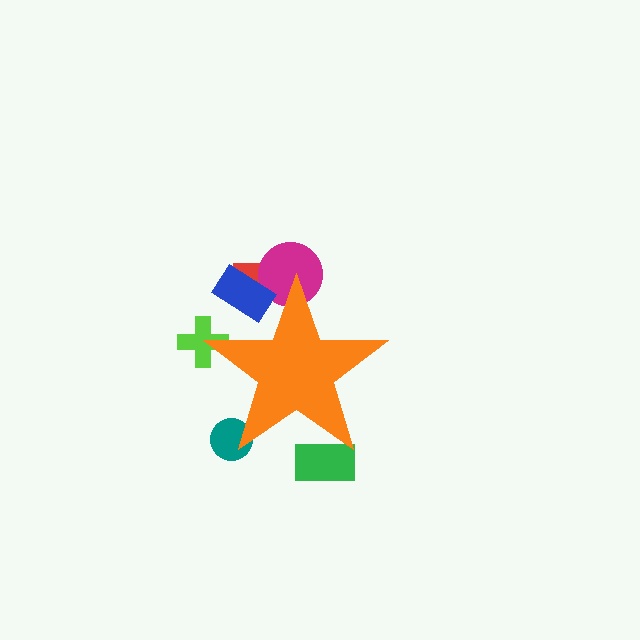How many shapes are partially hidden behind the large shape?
6 shapes are partially hidden.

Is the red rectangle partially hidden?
Yes, the red rectangle is partially hidden behind the orange star.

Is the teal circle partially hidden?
Yes, the teal circle is partially hidden behind the orange star.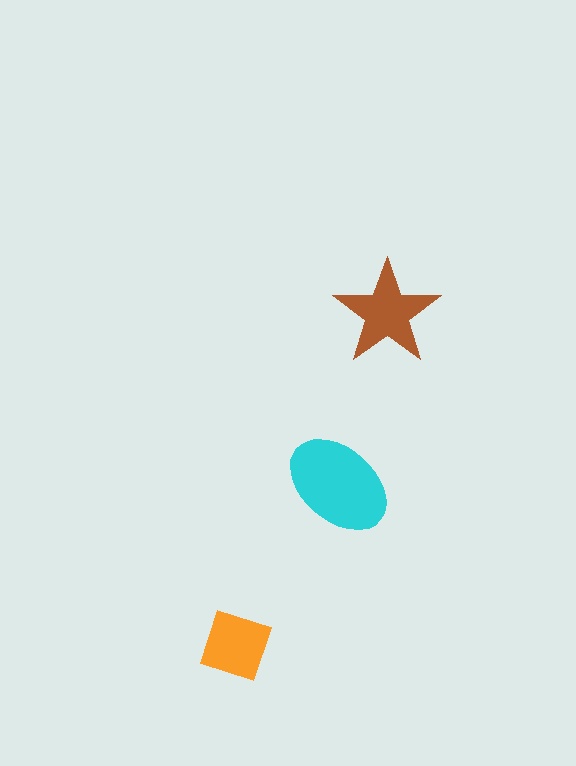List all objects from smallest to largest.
The orange diamond, the brown star, the cyan ellipse.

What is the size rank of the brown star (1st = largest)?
2nd.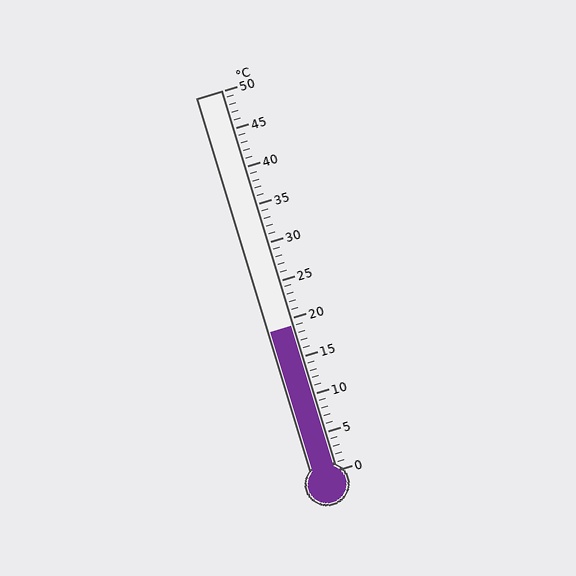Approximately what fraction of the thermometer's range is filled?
The thermometer is filled to approximately 40% of its range.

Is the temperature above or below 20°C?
The temperature is below 20°C.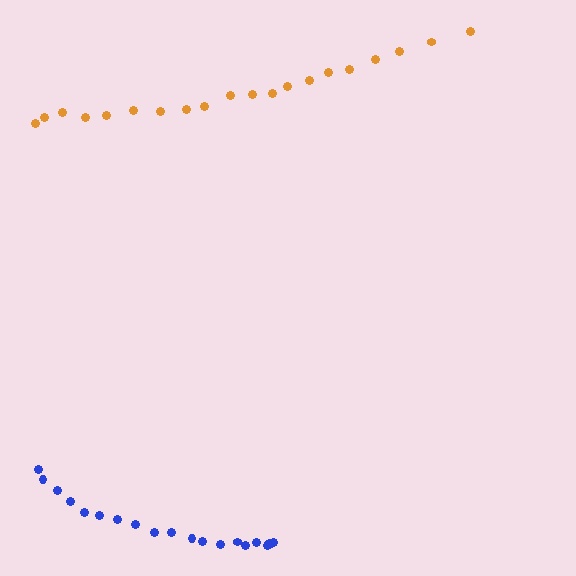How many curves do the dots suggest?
There are 2 distinct paths.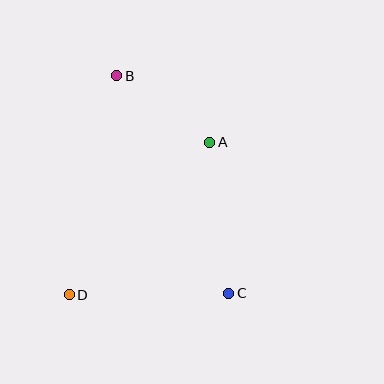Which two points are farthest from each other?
Points B and C are farthest from each other.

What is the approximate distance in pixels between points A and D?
The distance between A and D is approximately 208 pixels.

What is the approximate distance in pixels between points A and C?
The distance between A and C is approximately 152 pixels.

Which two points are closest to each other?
Points A and B are closest to each other.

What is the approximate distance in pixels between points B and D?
The distance between B and D is approximately 224 pixels.